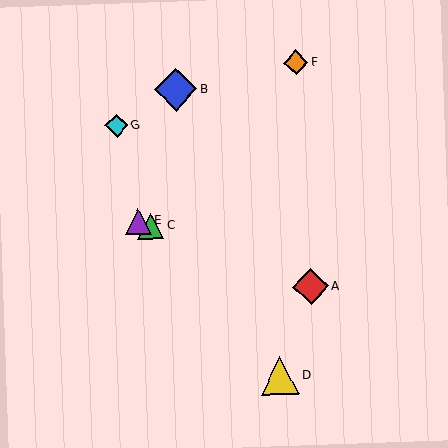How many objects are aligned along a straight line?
3 objects (A, C, E) are aligned along a straight line.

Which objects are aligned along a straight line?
Objects A, C, E are aligned along a straight line.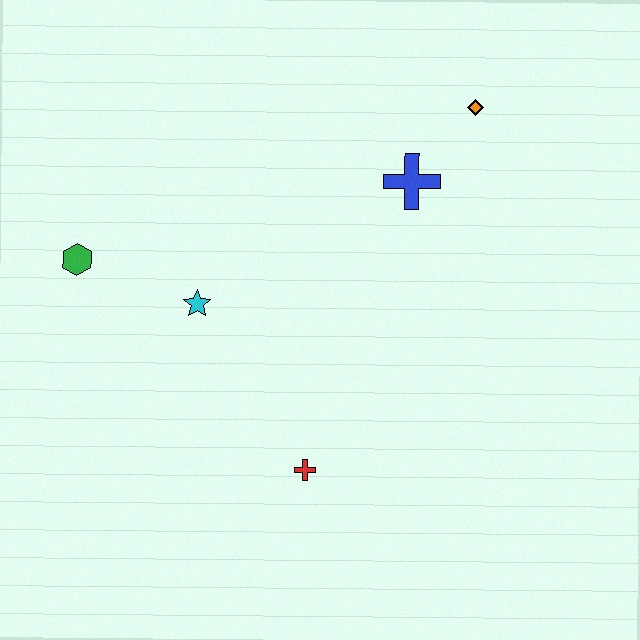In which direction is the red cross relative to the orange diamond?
The red cross is below the orange diamond.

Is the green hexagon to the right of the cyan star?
No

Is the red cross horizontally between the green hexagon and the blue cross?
Yes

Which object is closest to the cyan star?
The green hexagon is closest to the cyan star.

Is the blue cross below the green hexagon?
No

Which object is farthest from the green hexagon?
The orange diamond is farthest from the green hexagon.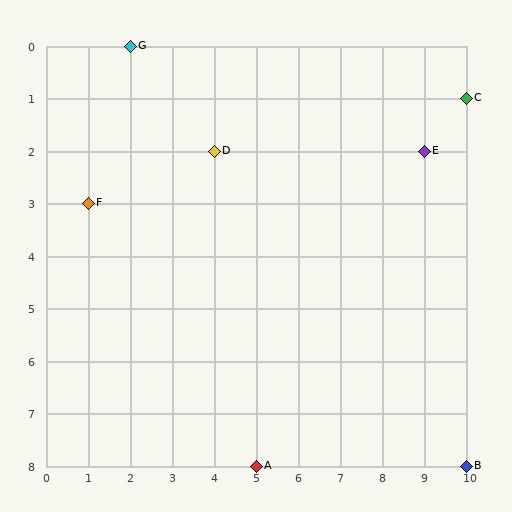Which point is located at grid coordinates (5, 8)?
Point A is at (5, 8).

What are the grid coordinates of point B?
Point B is at grid coordinates (10, 8).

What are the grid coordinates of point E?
Point E is at grid coordinates (9, 2).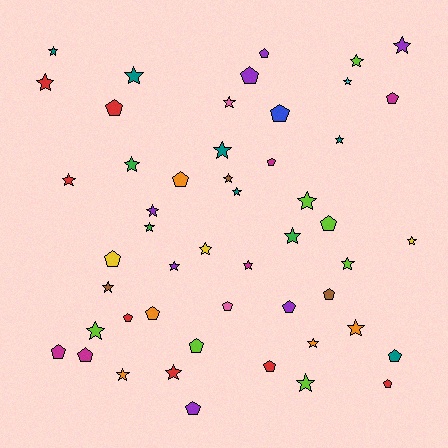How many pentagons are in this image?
There are 21 pentagons.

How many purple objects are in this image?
There are 7 purple objects.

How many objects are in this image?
There are 50 objects.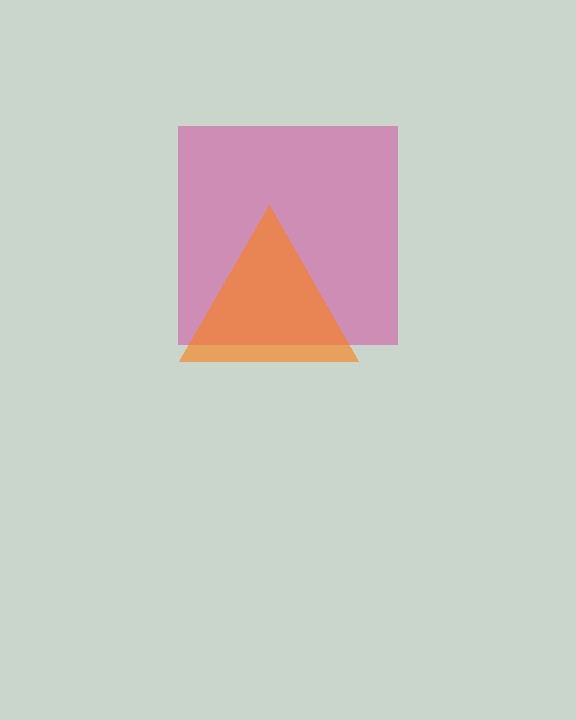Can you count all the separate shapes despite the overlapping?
Yes, there are 2 separate shapes.